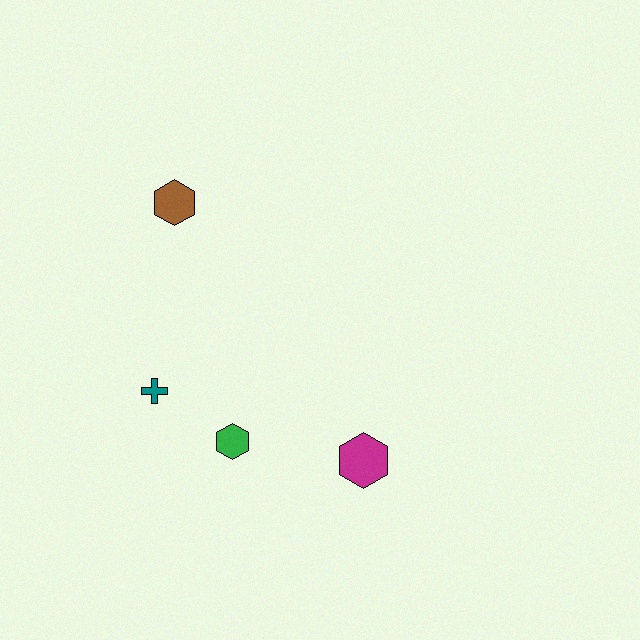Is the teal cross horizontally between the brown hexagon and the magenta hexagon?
No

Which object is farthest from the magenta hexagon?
The brown hexagon is farthest from the magenta hexagon.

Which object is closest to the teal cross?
The green hexagon is closest to the teal cross.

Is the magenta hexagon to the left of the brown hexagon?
No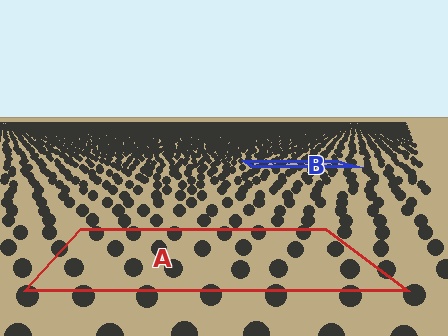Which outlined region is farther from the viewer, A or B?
Region B is farther from the viewer — the texture elements inside it appear smaller and more densely packed.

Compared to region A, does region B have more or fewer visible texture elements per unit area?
Region B has more texture elements per unit area — they are packed more densely because it is farther away.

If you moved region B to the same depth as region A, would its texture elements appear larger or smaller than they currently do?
They would appear larger. At a closer depth, the same texture elements are projected at a bigger on-screen size.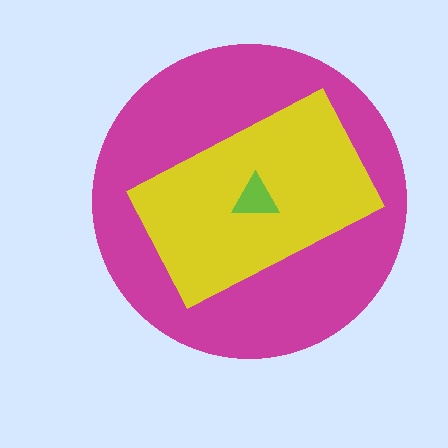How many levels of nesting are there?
3.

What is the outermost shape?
The magenta circle.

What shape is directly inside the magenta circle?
The yellow rectangle.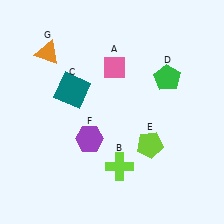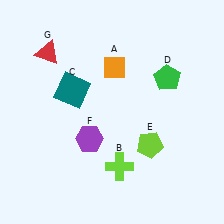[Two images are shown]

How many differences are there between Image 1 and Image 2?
There are 2 differences between the two images.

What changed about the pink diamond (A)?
In Image 1, A is pink. In Image 2, it changed to orange.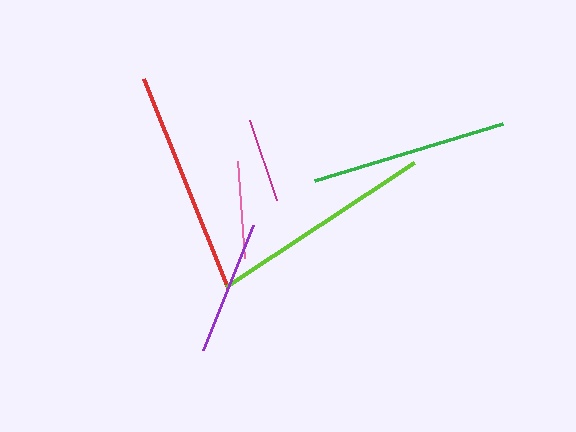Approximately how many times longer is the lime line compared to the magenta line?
The lime line is approximately 2.7 times the length of the magenta line.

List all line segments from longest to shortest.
From longest to shortest: red, lime, green, purple, pink, magenta.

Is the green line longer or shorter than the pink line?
The green line is longer than the pink line.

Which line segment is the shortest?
The magenta line is the shortest at approximately 84 pixels.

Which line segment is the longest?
The red line is the longest at approximately 225 pixels.